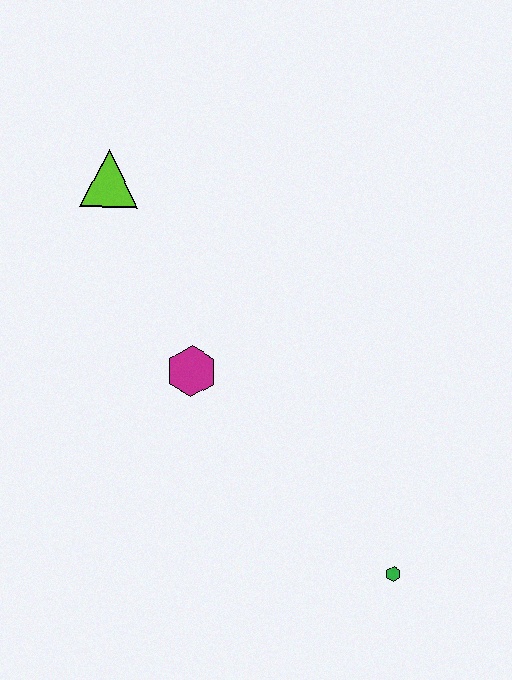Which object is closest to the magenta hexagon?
The lime triangle is closest to the magenta hexagon.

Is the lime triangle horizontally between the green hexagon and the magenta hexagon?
No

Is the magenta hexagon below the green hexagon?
No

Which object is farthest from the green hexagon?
The lime triangle is farthest from the green hexagon.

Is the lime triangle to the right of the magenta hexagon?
No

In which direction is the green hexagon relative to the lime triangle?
The green hexagon is below the lime triangle.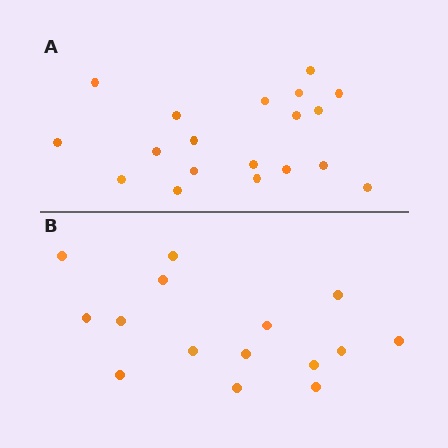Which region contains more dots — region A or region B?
Region A (the top region) has more dots.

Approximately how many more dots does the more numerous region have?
Region A has about 4 more dots than region B.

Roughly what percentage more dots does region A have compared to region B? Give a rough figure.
About 25% more.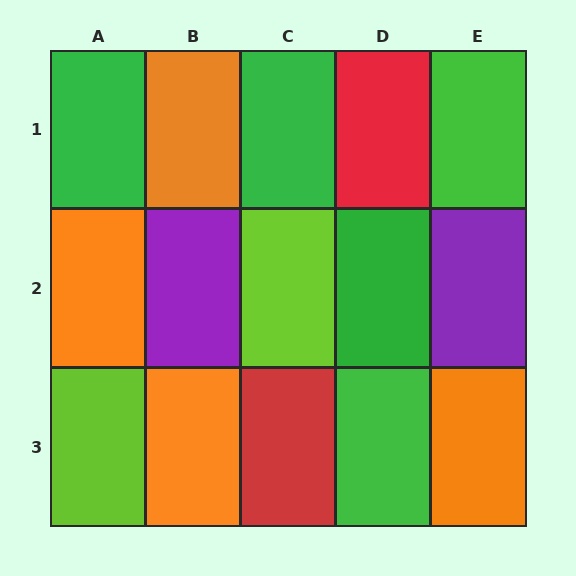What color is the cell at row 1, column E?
Green.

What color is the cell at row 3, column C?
Red.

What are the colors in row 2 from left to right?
Orange, purple, lime, green, purple.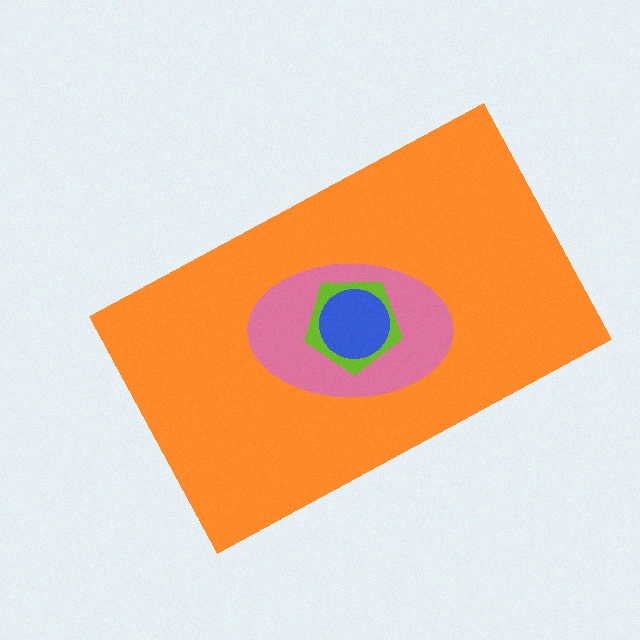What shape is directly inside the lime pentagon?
The blue circle.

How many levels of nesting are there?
4.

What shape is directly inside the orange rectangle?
The pink ellipse.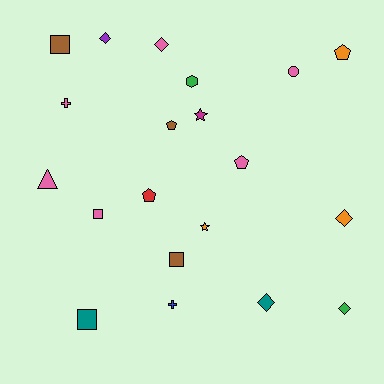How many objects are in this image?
There are 20 objects.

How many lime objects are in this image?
There are no lime objects.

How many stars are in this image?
There are 2 stars.